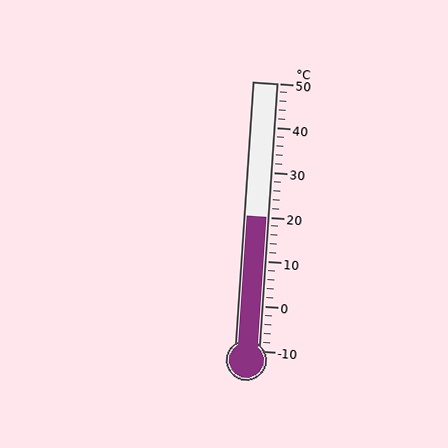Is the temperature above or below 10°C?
The temperature is above 10°C.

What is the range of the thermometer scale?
The thermometer scale ranges from -10°C to 50°C.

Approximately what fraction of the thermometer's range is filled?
The thermometer is filled to approximately 50% of its range.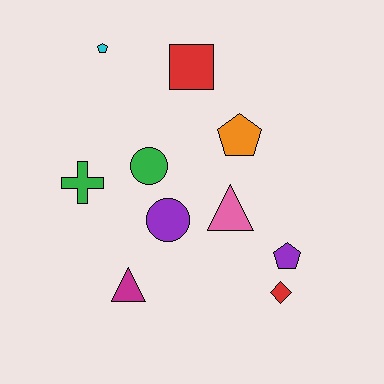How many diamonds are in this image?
There is 1 diamond.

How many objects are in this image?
There are 10 objects.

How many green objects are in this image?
There are 2 green objects.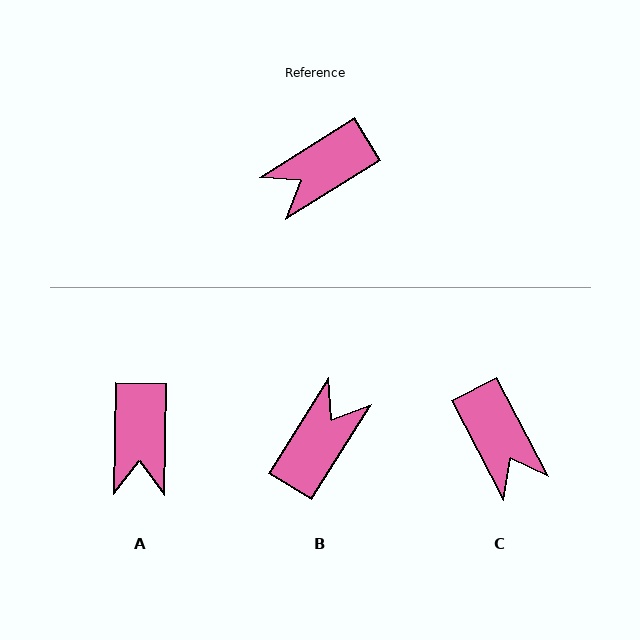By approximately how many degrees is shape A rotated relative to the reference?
Approximately 57 degrees counter-clockwise.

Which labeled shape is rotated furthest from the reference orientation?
B, about 154 degrees away.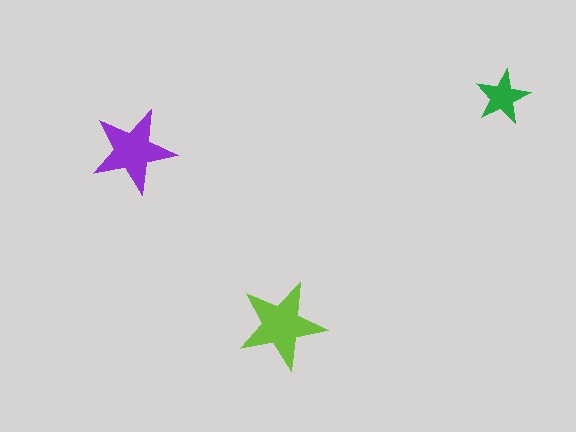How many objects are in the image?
There are 3 objects in the image.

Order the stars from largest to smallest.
the lime one, the purple one, the green one.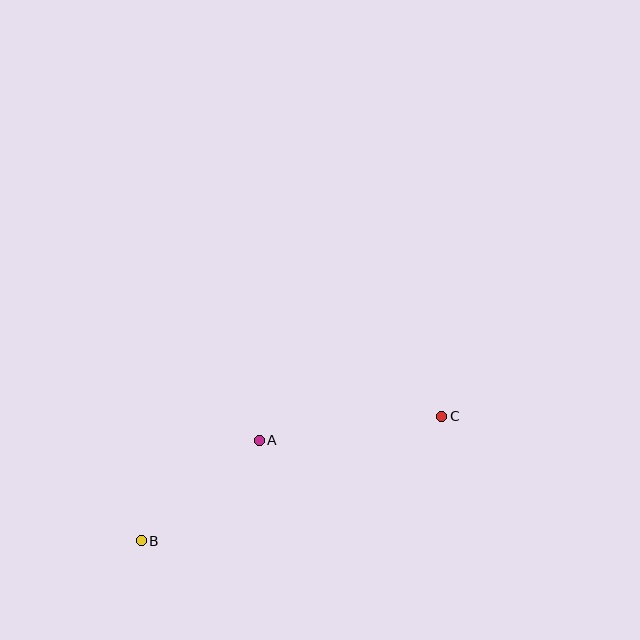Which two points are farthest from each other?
Points B and C are farthest from each other.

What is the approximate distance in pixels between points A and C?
The distance between A and C is approximately 184 pixels.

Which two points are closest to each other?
Points A and B are closest to each other.